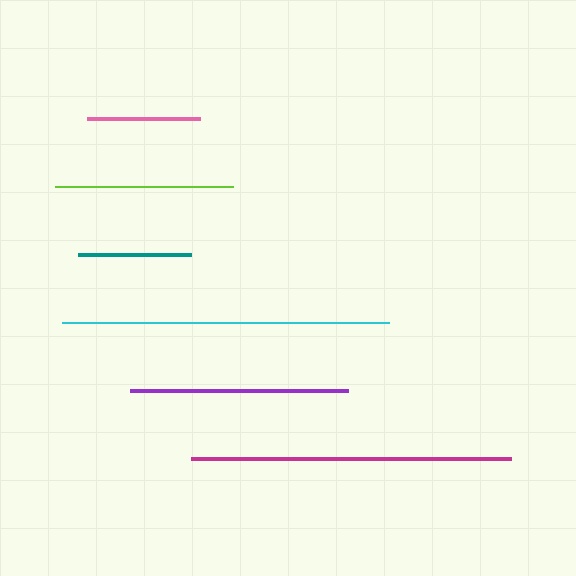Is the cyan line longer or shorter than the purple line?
The cyan line is longer than the purple line.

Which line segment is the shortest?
The teal line is the shortest at approximately 113 pixels.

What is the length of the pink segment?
The pink segment is approximately 113 pixels long.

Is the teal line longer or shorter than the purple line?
The purple line is longer than the teal line.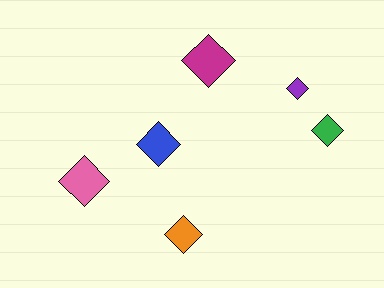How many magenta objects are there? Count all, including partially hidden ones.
There is 1 magenta object.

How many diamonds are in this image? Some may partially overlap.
There are 6 diamonds.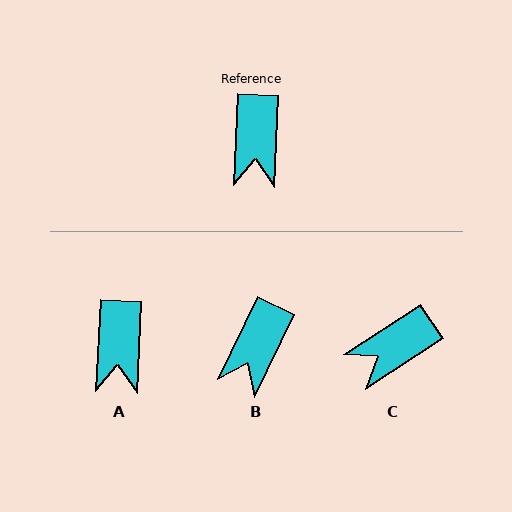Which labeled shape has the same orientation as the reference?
A.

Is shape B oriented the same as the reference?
No, it is off by about 23 degrees.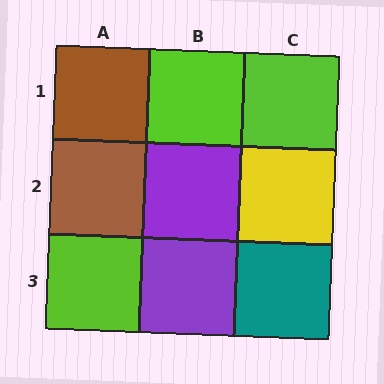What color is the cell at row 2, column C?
Yellow.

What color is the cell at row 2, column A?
Brown.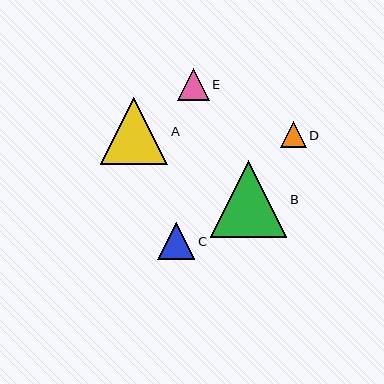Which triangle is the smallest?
Triangle D is the smallest with a size of approximately 26 pixels.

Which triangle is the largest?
Triangle B is the largest with a size of approximately 77 pixels.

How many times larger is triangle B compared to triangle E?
Triangle B is approximately 2.4 times the size of triangle E.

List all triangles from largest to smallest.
From largest to smallest: B, A, C, E, D.